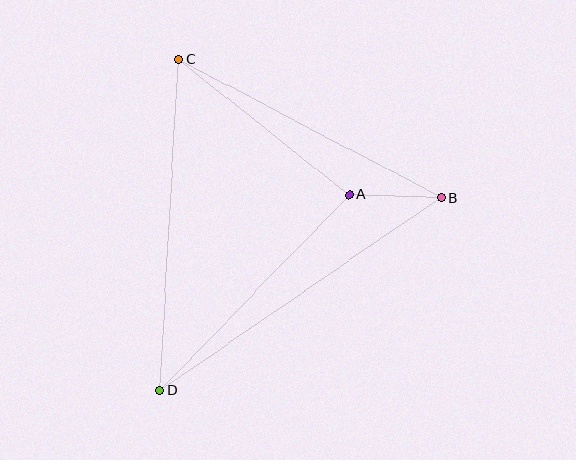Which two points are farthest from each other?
Points B and D are farthest from each other.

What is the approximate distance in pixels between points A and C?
The distance between A and C is approximately 218 pixels.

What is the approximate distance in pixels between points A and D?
The distance between A and D is approximately 272 pixels.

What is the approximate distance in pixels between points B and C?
The distance between B and C is approximately 297 pixels.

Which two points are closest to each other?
Points A and B are closest to each other.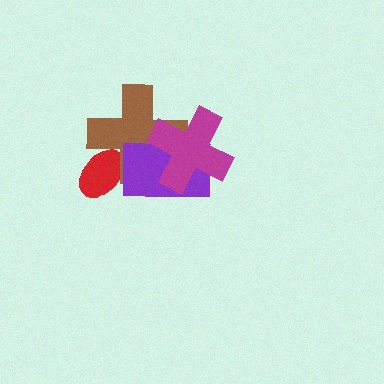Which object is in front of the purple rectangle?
The magenta cross is in front of the purple rectangle.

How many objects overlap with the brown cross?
3 objects overlap with the brown cross.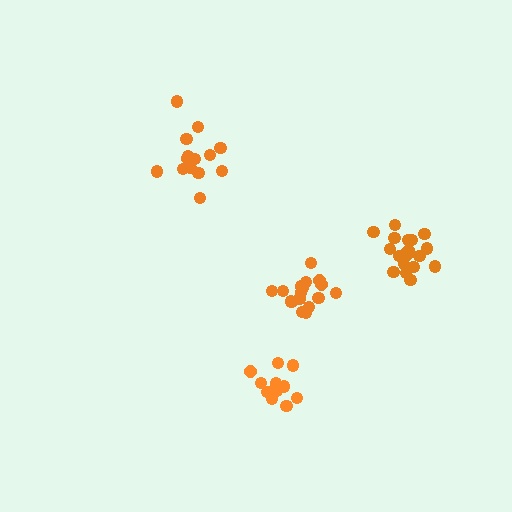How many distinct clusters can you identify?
There are 4 distinct clusters.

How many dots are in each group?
Group 1: 19 dots, Group 2: 17 dots, Group 3: 15 dots, Group 4: 13 dots (64 total).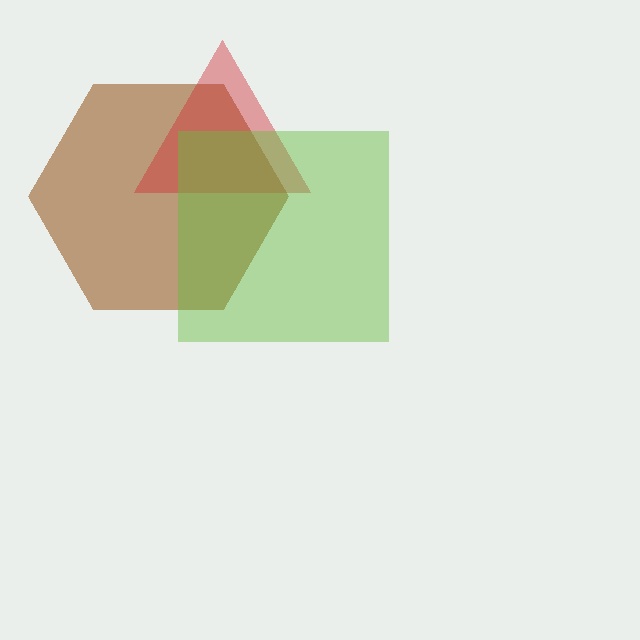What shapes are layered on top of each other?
The layered shapes are: a brown hexagon, a red triangle, a lime square.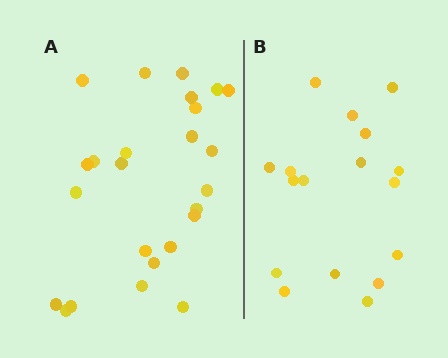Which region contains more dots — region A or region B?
Region A (the left region) has more dots.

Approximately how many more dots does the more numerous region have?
Region A has roughly 8 or so more dots than region B.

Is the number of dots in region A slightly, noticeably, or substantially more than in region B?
Region A has substantially more. The ratio is roughly 1.5 to 1.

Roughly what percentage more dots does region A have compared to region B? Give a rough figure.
About 45% more.